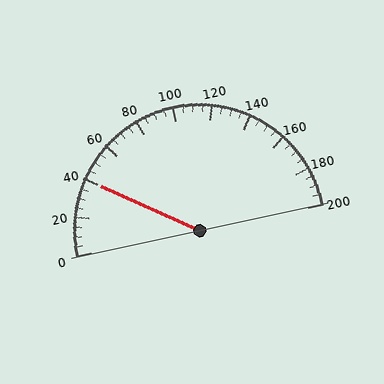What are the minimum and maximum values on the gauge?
The gauge ranges from 0 to 200.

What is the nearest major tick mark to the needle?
The nearest major tick mark is 40.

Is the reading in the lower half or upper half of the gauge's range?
The reading is in the lower half of the range (0 to 200).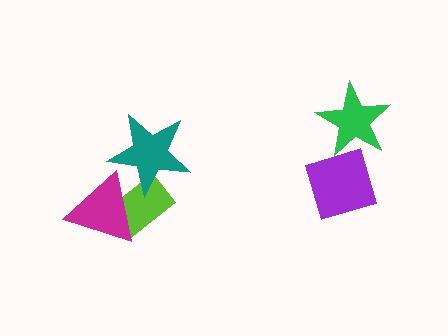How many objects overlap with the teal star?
2 objects overlap with the teal star.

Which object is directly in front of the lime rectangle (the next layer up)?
The magenta triangle is directly in front of the lime rectangle.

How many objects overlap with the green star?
0 objects overlap with the green star.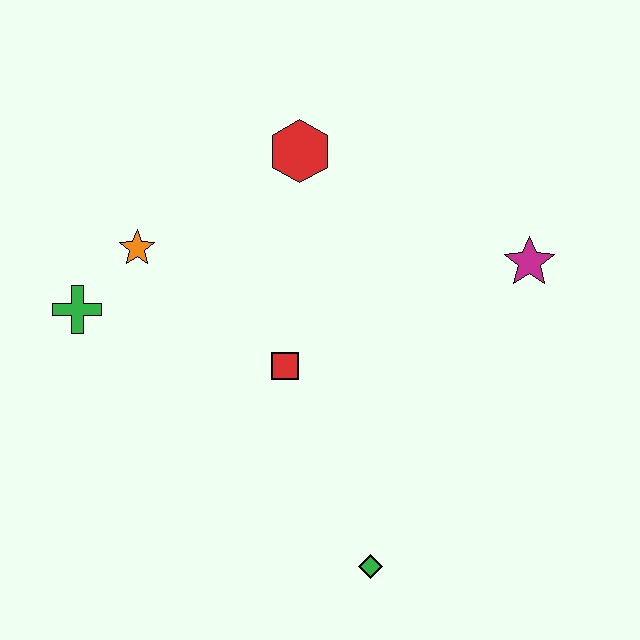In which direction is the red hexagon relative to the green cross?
The red hexagon is to the right of the green cross.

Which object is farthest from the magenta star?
The green cross is farthest from the magenta star.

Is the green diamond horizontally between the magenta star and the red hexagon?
Yes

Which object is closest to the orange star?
The green cross is closest to the orange star.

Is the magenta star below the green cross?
No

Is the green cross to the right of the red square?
No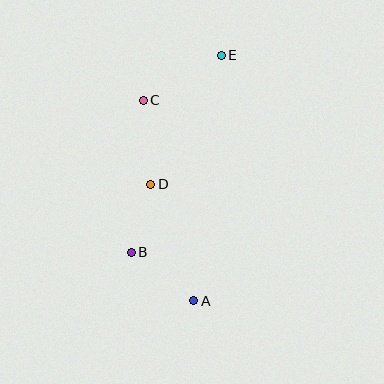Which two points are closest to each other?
Points B and D are closest to each other.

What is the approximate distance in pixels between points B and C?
The distance between B and C is approximately 152 pixels.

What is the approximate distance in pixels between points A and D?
The distance between A and D is approximately 125 pixels.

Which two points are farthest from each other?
Points A and E are farthest from each other.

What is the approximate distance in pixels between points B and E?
The distance between B and E is approximately 217 pixels.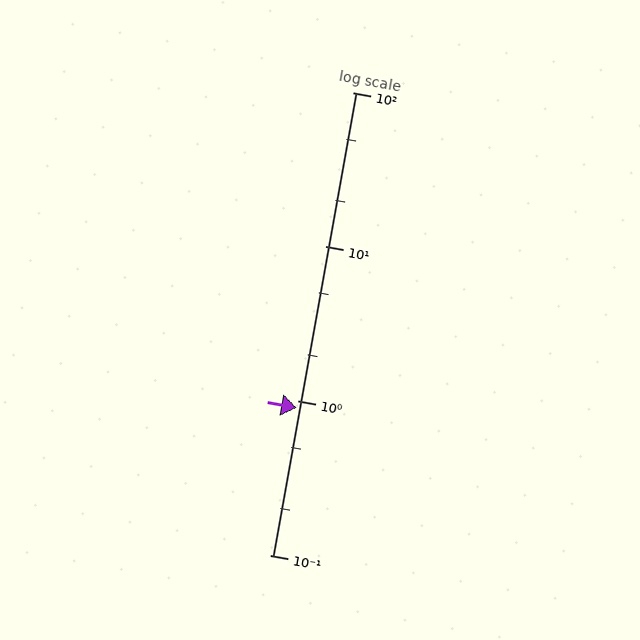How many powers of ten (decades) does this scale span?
The scale spans 3 decades, from 0.1 to 100.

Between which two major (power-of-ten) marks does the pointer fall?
The pointer is between 0.1 and 1.